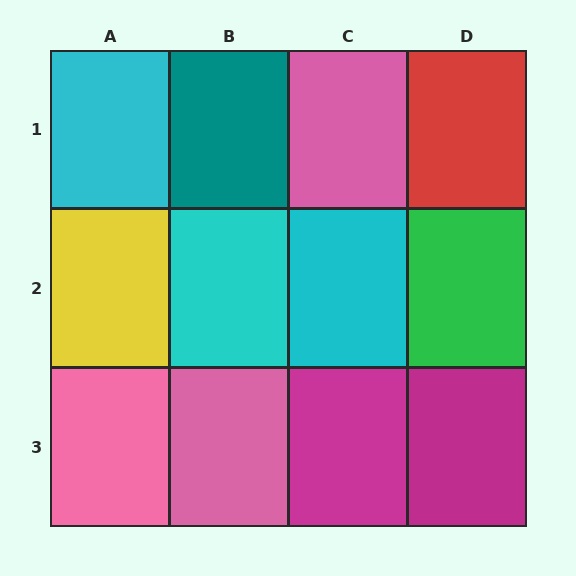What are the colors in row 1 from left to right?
Cyan, teal, pink, red.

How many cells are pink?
3 cells are pink.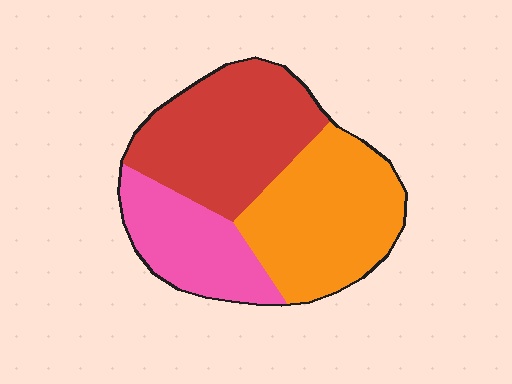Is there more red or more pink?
Red.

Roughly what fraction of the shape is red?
Red takes up about three eighths (3/8) of the shape.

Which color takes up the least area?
Pink, at roughly 25%.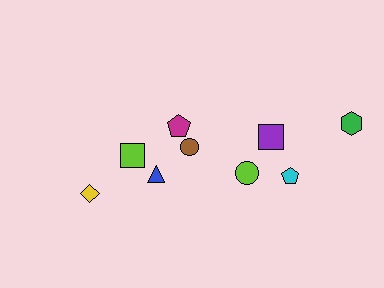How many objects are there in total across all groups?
There are 9 objects.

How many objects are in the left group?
There are 3 objects.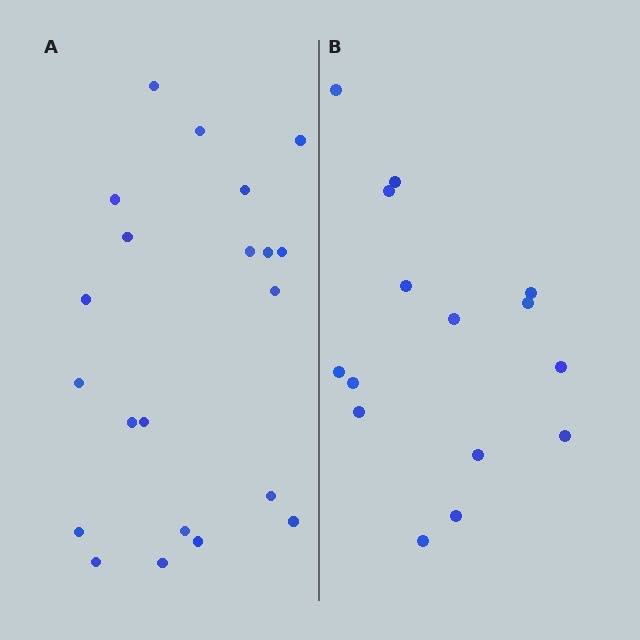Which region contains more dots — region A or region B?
Region A (the left region) has more dots.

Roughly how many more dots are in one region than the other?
Region A has about 6 more dots than region B.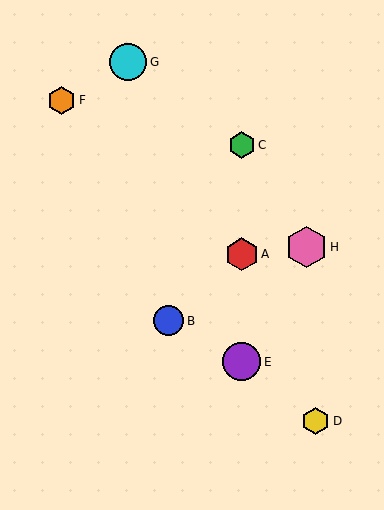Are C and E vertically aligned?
Yes, both are at x≈242.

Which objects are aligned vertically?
Objects A, C, E are aligned vertically.